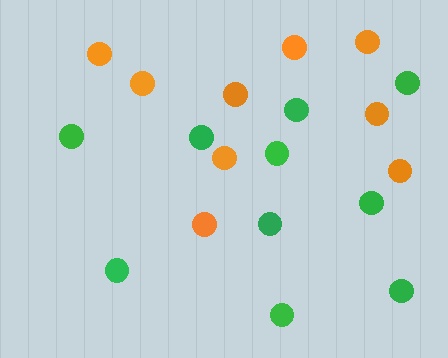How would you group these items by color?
There are 2 groups: one group of green circles (10) and one group of orange circles (9).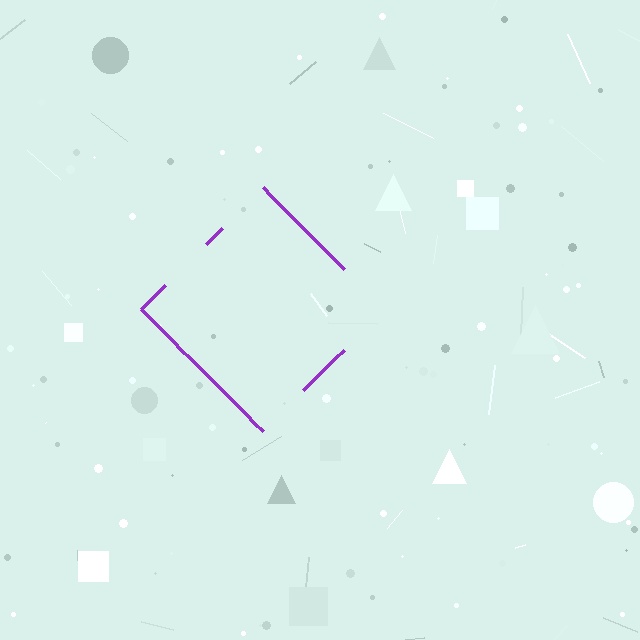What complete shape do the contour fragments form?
The contour fragments form a diamond.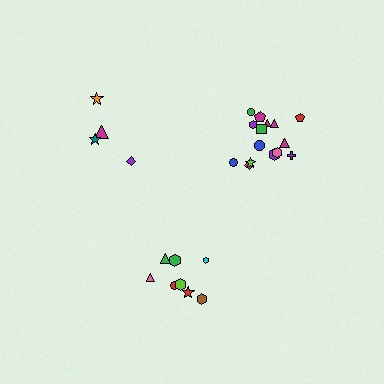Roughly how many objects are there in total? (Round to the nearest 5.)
Roughly 25 objects in total.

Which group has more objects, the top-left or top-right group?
The top-right group.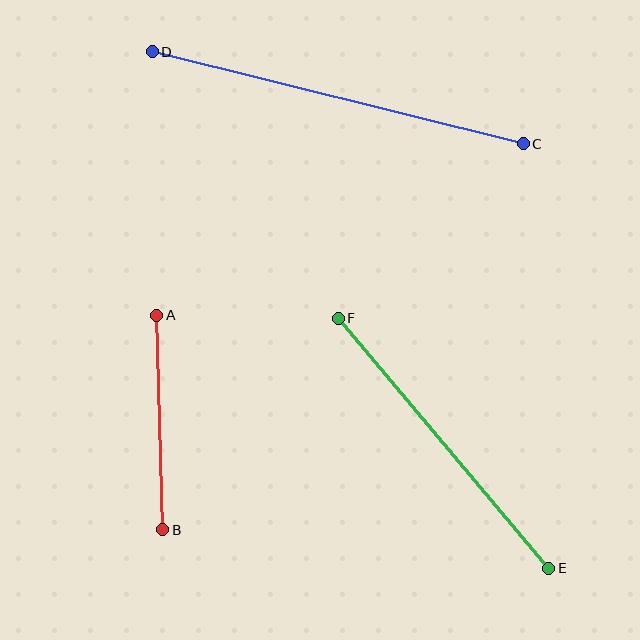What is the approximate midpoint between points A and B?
The midpoint is at approximately (160, 423) pixels.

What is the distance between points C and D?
The distance is approximately 382 pixels.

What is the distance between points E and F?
The distance is approximately 327 pixels.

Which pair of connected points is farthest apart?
Points C and D are farthest apart.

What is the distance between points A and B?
The distance is approximately 215 pixels.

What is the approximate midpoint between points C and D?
The midpoint is at approximately (338, 98) pixels.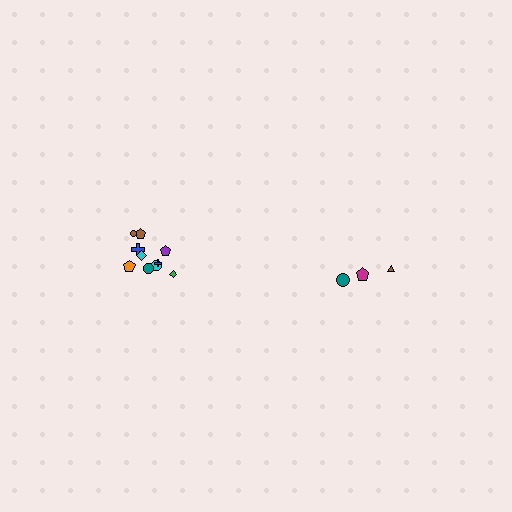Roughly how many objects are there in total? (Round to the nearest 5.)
Roughly 15 objects in total.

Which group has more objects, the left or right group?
The left group.